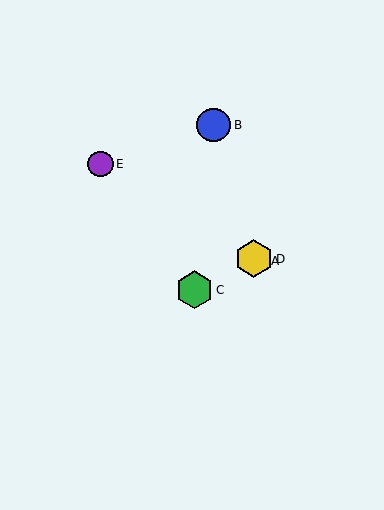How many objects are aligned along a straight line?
3 objects (A, D, E) are aligned along a straight line.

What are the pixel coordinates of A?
Object A is at (258, 261).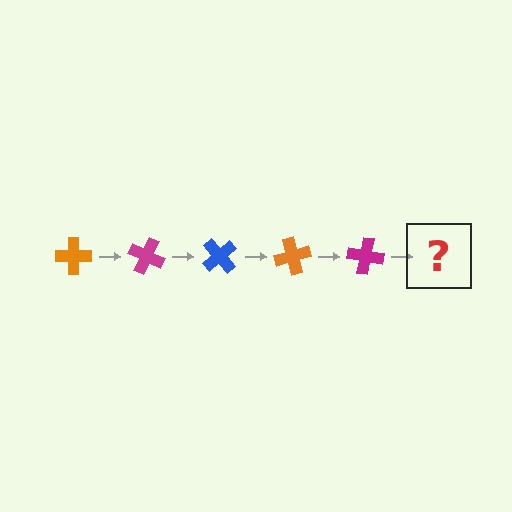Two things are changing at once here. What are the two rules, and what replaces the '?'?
The two rules are that it rotates 25 degrees each step and the color cycles through orange, magenta, and blue. The '?' should be a blue cross, rotated 125 degrees from the start.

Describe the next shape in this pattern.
It should be a blue cross, rotated 125 degrees from the start.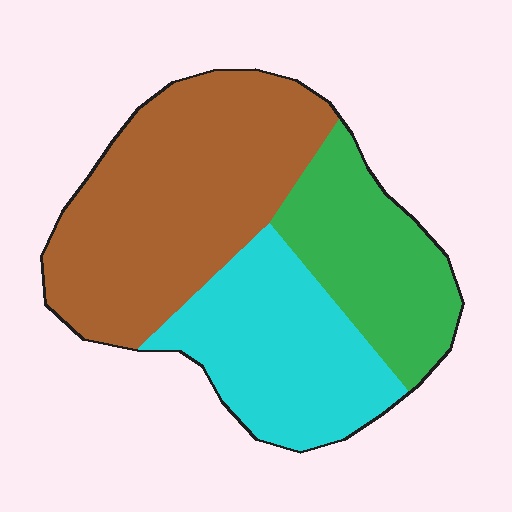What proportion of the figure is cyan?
Cyan takes up about one third (1/3) of the figure.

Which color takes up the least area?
Green, at roughly 25%.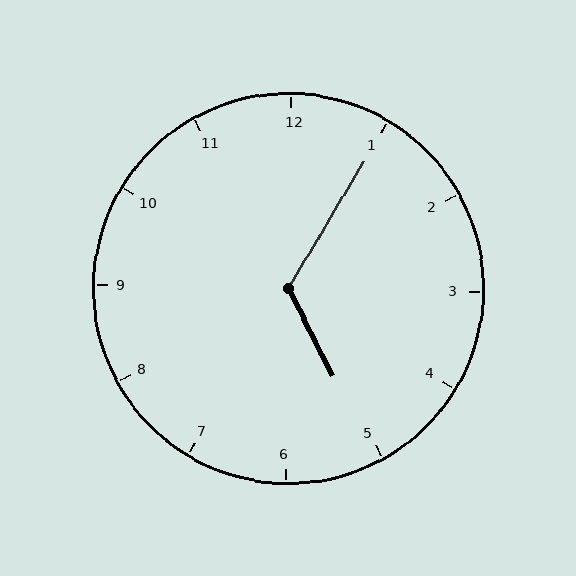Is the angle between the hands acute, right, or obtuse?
It is obtuse.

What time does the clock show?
5:05.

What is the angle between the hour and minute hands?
Approximately 122 degrees.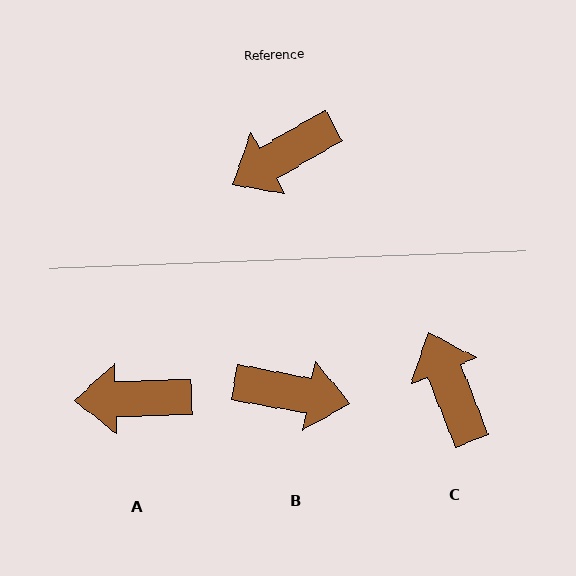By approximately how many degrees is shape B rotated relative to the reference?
Approximately 140 degrees counter-clockwise.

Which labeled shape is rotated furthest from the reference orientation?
B, about 140 degrees away.